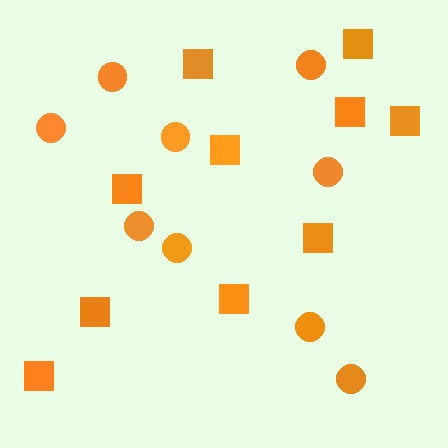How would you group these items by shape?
There are 2 groups: one group of circles (9) and one group of squares (10).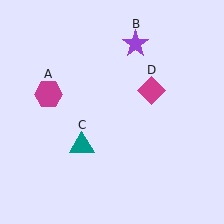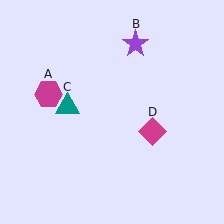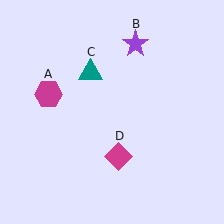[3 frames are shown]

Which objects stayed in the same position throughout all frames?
Magenta hexagon (object A) and purple star (object B) remained stationary.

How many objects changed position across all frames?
2 objects changed position: teal triangle (object C), magenta diamond (object D).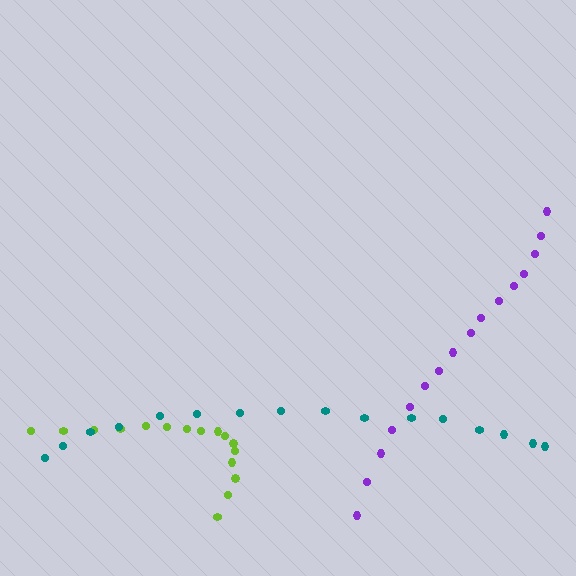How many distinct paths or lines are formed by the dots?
There are 3 distinct paths.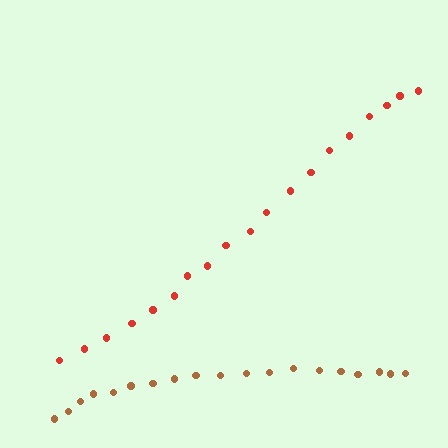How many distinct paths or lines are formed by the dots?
There are 2 distinct paths.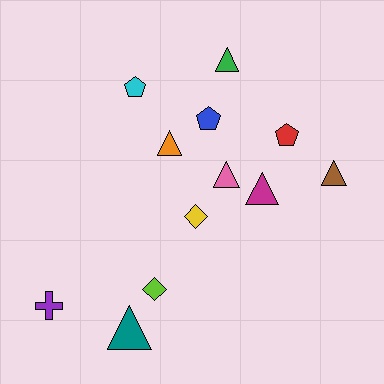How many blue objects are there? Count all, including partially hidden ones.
There is 1 blue object.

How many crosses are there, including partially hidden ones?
There is 1 cross.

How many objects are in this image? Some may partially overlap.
There are 12 objects.